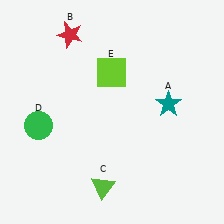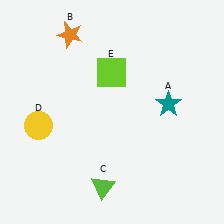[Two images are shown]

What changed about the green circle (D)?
In Image 1, D is green. In Image 2, it changed to yellow.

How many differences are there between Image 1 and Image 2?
There are 2 differences between the two images.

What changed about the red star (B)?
In Image 1, B is red. In Image 2, it changed to orange.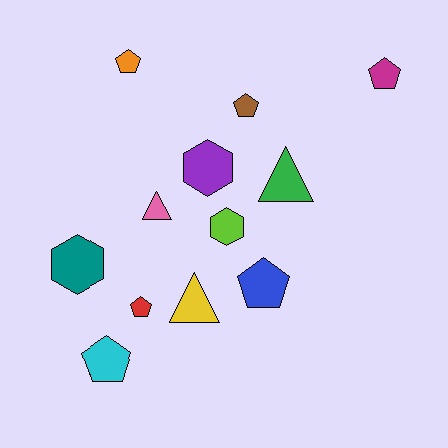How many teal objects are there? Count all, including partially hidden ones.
There is 1 teal object.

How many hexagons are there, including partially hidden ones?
There are 3 hexagons.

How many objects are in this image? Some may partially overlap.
There are 12 objects.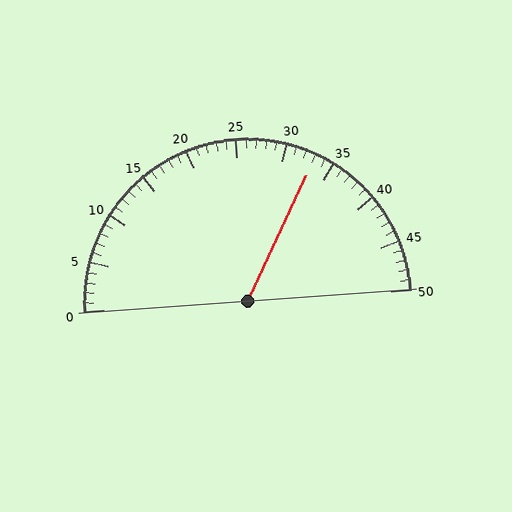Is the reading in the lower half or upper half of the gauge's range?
The reading is in the upper half of the range (0 to 50).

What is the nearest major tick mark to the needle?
The nearest major tick mark is 35.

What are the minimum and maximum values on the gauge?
The gauge ranges from 0 to 50.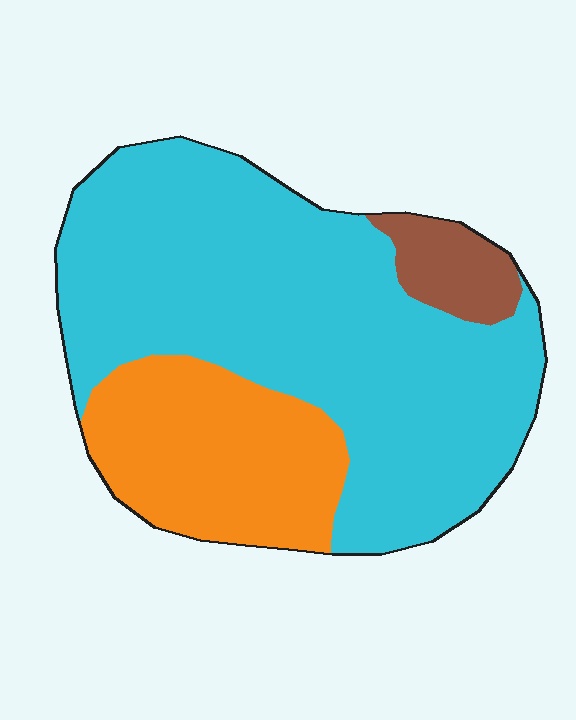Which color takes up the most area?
Cyan, at roughly 70%.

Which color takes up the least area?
Brown, at roughly 5%.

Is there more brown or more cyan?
Cyan.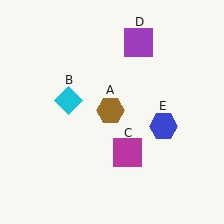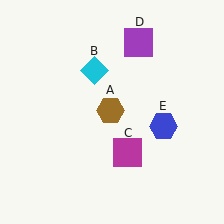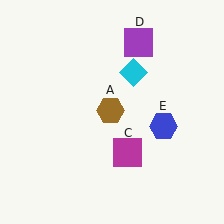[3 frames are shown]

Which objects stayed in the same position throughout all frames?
Brown hexagon (object A) and magenta square (object C) and purple square (object D) and blue hexagon (object E) remained stationary.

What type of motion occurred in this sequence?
The cyan diamond (object B) rotated clockwise around the center of the scene.